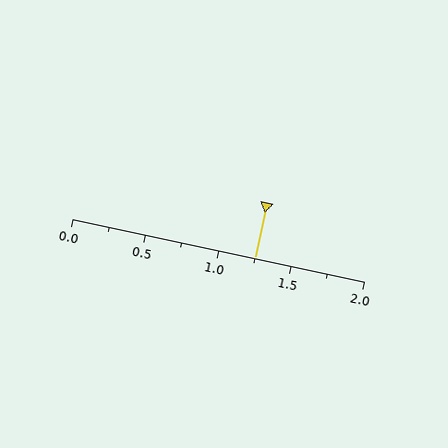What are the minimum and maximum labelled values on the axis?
The axis runs from 0.0 to 2.0.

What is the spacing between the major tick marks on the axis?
The major ticks are spaced 0.5 apart.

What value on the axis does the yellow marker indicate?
The marker indicates approximately 1.25.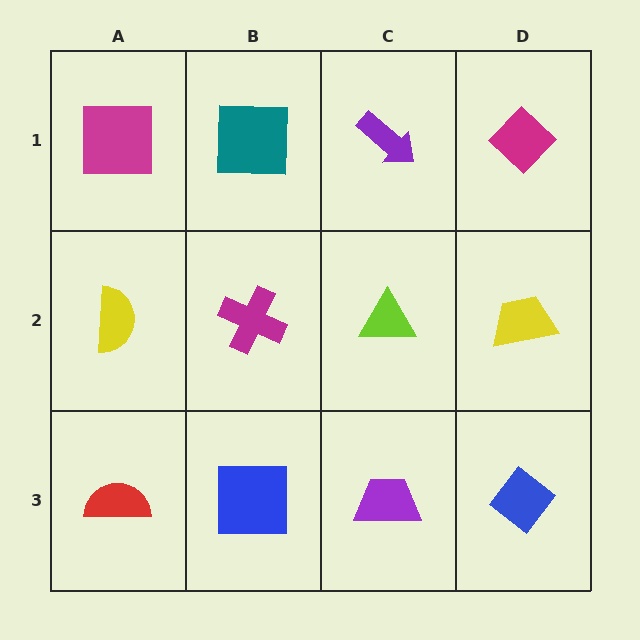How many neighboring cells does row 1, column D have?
2.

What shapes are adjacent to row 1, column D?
A yellow trapezoid (row 2, column D), a purple arrow (row 1, column C).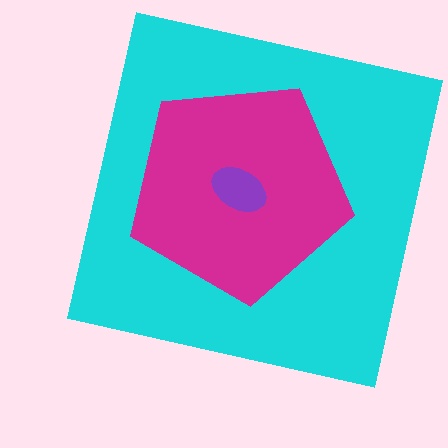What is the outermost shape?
The cyan square.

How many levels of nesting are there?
3.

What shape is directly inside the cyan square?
The magenta pentagon.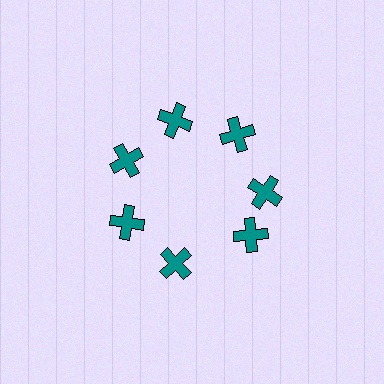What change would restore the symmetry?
The symmetry would be restored by rotating it back into even spacing with its neighbors so that all 7 crosses sit at equal angles and equal distance from the center.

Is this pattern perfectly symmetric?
No. The 7 teal crosses are arranged in a ring, but one element near the 5 o'clock position is rotated out of alignment along the ring, breaking the 7-fold rotational symmetry.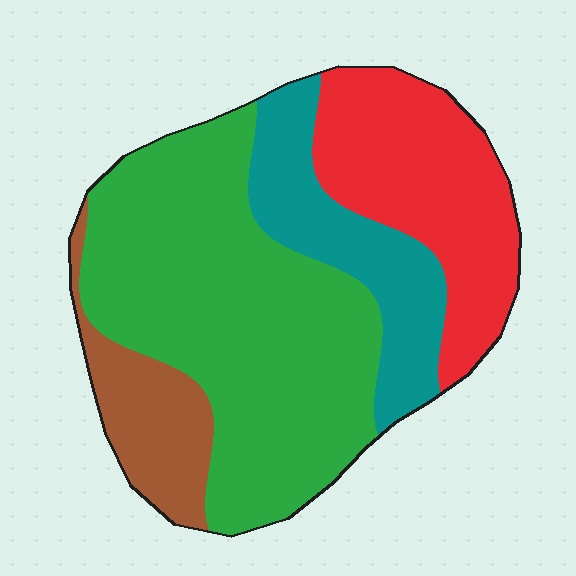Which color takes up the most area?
Green, at roughly 50%.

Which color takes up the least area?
Brown, at roughly 10%.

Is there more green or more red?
Green.